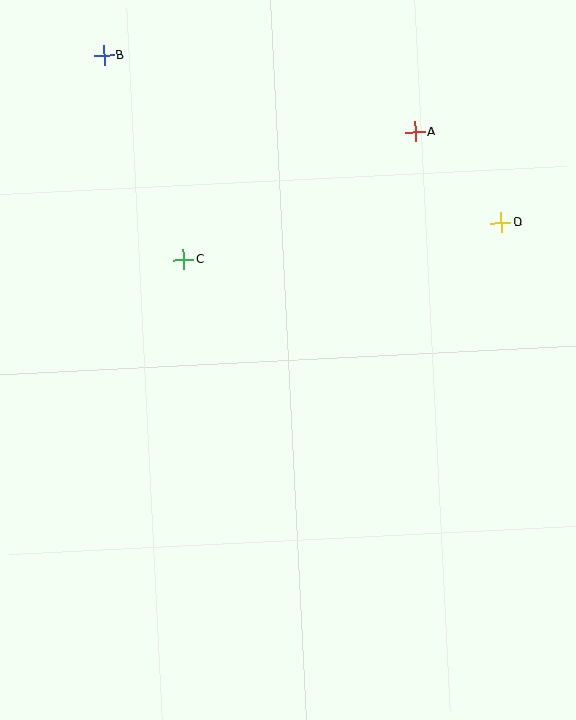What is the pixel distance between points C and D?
The distance between C and D is 319 pixels.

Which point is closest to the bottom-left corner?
Point C is closest to the bottom-left corner.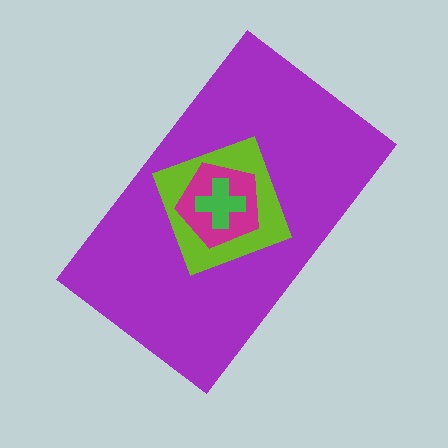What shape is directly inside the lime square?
The magenta pentagon.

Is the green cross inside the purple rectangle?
Yes.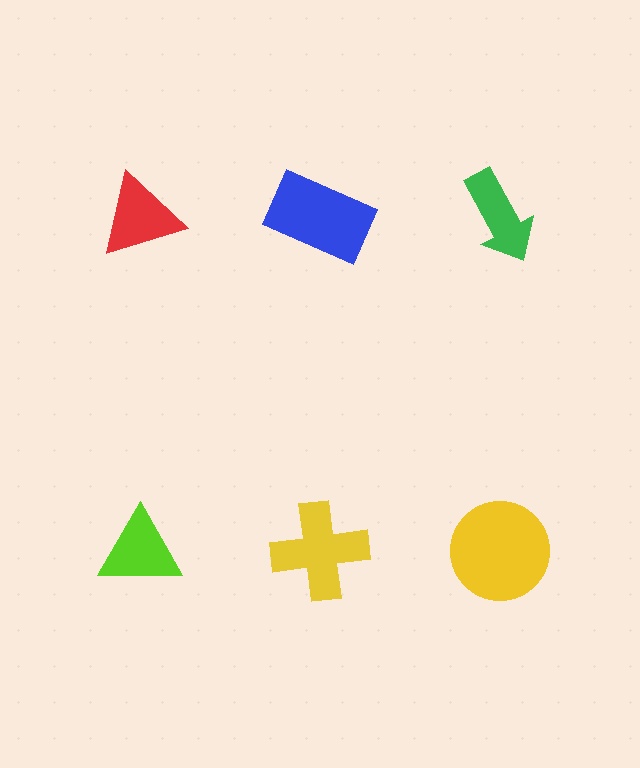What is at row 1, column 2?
A blue rectangle.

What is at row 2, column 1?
A lime triangle.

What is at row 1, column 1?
A red triangle.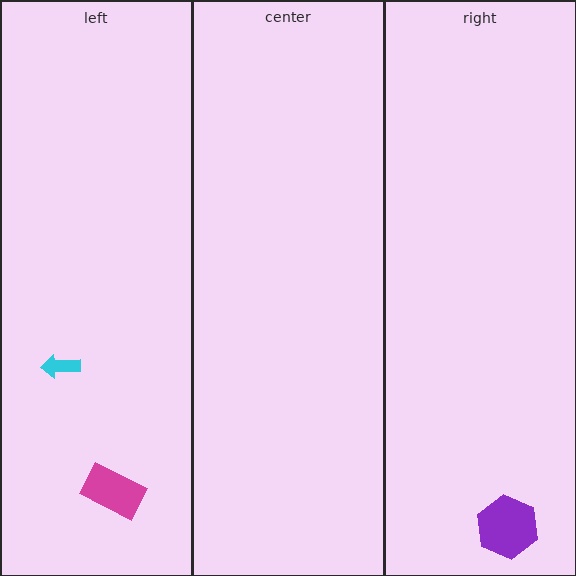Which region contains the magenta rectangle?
The left region.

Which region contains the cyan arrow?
The left region.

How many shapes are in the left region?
2.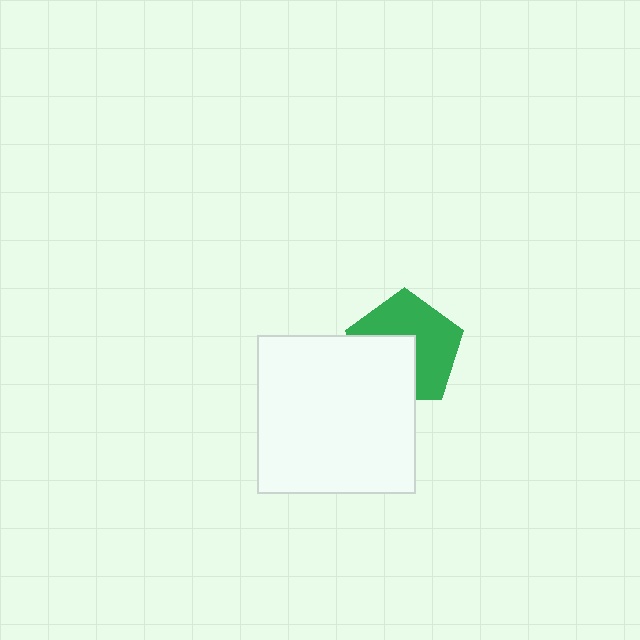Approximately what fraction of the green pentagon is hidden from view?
Roughly 40% of the green pentagon is hidden behind the white square.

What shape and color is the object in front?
The object in front is a white square.